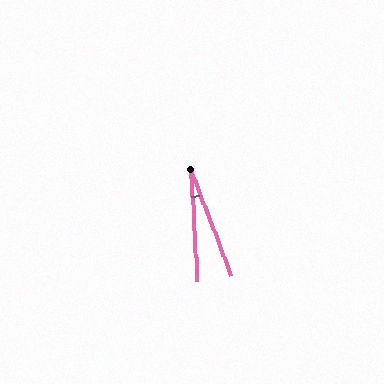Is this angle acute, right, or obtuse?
It is acute.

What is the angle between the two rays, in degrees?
Approximately 17 degrees.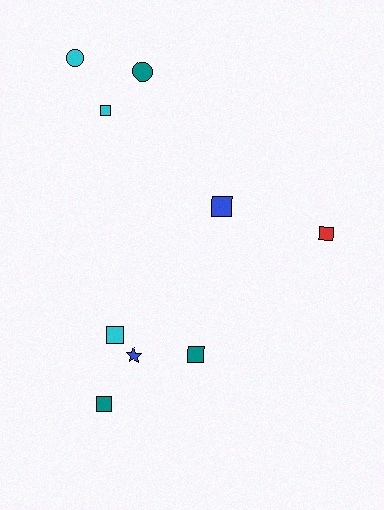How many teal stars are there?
There are no teal stars.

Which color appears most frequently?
Teal, with 3 objects.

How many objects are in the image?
There are 9 objects.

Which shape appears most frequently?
Square, with 6 objects.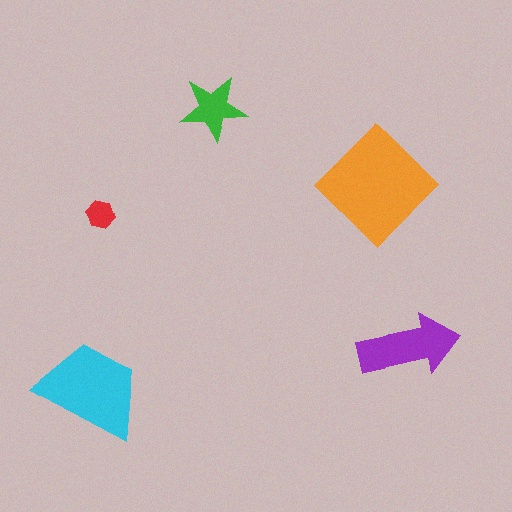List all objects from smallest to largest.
The red hexagon, the green star, the purple arrow, the cyan trapezoid, the orange diamond.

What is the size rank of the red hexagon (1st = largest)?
5th.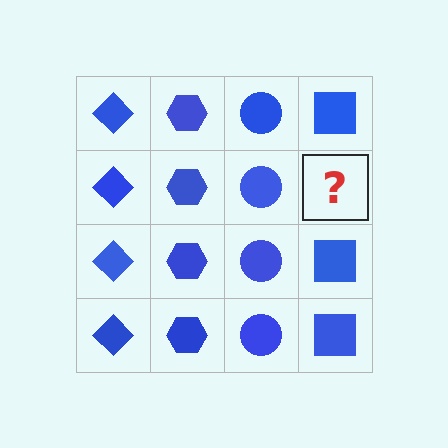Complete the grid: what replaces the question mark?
The question mark should be replaced with a blue square.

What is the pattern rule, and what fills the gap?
The rule is that each column has a consistent shape. The gap should be filled with a blue square.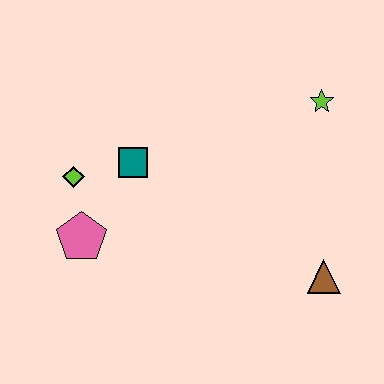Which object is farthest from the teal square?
The brown triangle is farthest from the teal square.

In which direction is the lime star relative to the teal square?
The lime star is to the right of the teal square.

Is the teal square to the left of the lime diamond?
No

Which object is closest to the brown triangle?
The lime star is closest to the brown triangle.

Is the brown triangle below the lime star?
Yes